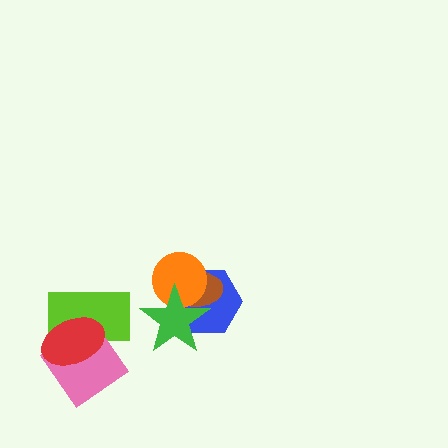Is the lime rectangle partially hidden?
Yes, it is partially covered by another shape.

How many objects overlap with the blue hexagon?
3 objects overlap with the blue hexagon.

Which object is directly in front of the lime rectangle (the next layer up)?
The pink diamond is directly in front of the lime rectangle.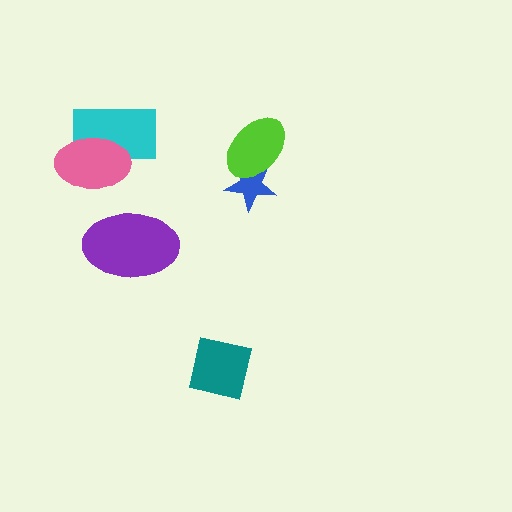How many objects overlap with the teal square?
0 objects overlap with the teal square.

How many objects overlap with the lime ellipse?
1 object overlaps with the lime ellipse.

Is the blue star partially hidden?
Yes, it is partially covered by another shape.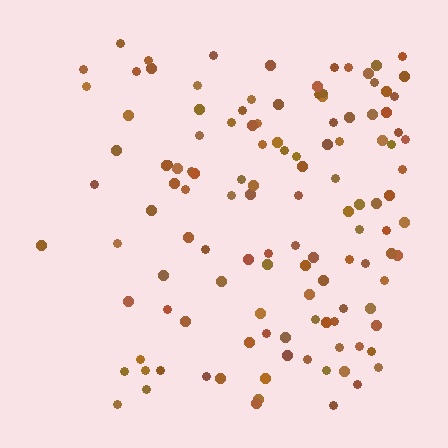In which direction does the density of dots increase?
From left to right, with the right side densest.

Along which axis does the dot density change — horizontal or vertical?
Horizontal.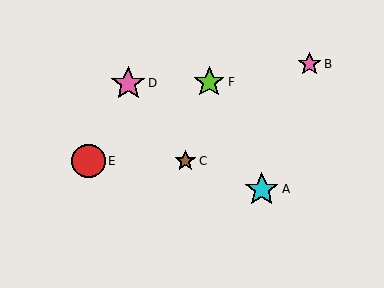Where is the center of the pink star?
The center of the pink star is at (310, 64).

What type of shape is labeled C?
Shape C is a brown star.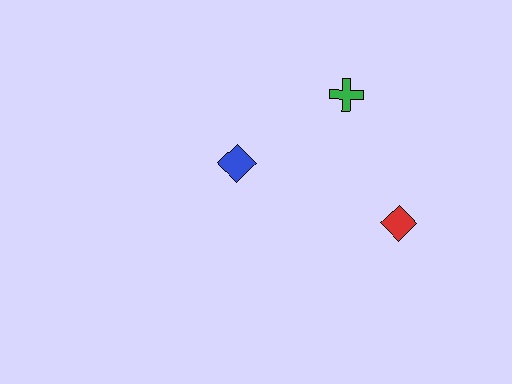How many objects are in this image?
There are 3 objects.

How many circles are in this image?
There are no circles.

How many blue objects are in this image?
There is 1 blue object.